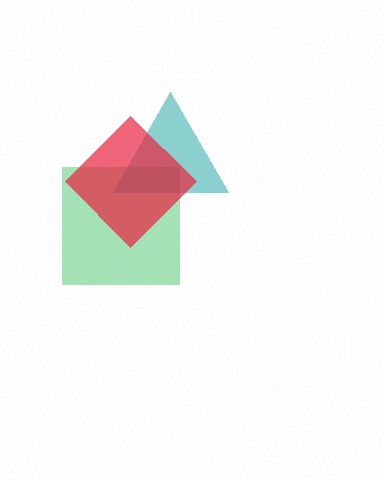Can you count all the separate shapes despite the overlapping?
Yes, there are 3 separate shapes.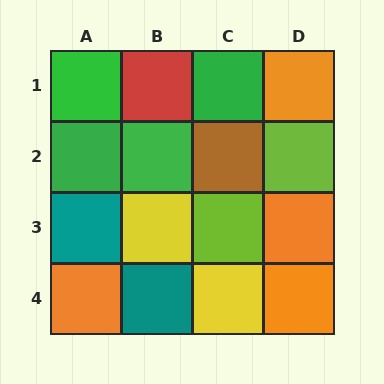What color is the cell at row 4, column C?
Yellow.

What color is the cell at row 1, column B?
Red.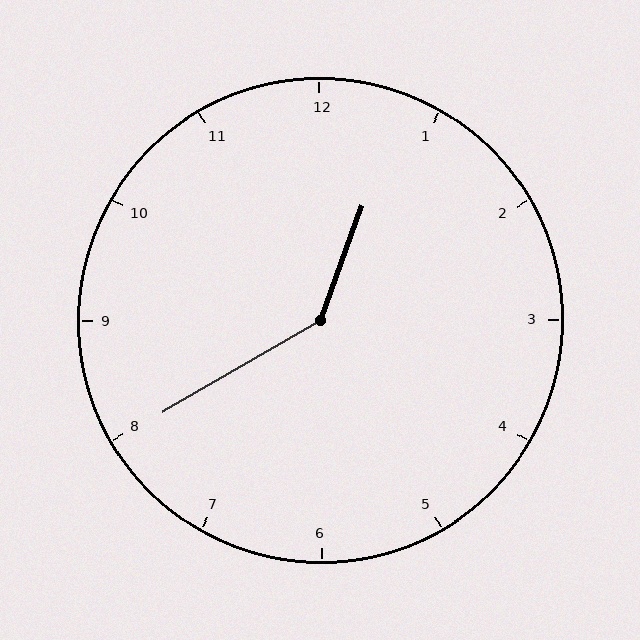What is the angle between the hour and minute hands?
Approximately 140 degrees.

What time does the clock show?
12:40.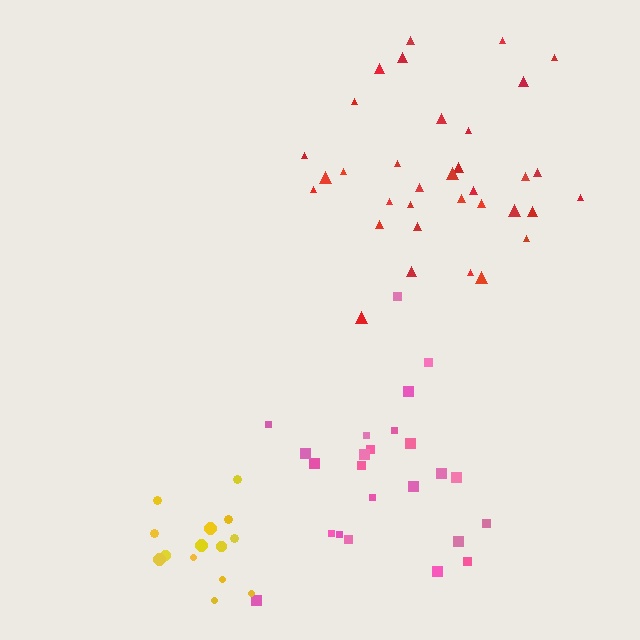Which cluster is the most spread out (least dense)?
Red.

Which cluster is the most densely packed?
Yellow.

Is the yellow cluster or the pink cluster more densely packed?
Yellow.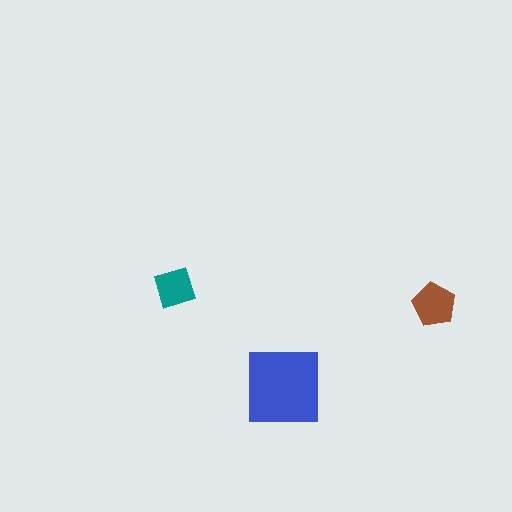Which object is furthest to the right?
The brown pentagon is rightmost.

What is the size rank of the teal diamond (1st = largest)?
3rd.